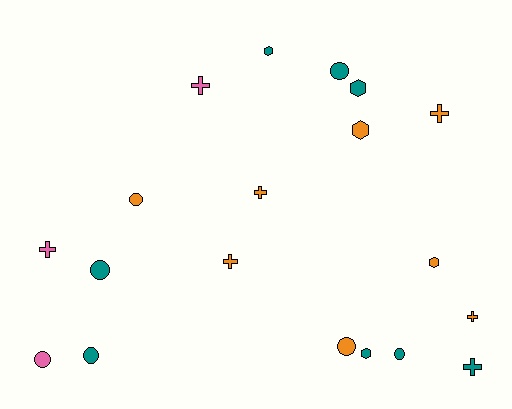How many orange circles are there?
There are 2 orange circles.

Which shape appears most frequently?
Cross, with 7 objects.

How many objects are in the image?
There are 19 objects.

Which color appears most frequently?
Teal, with 8 objects.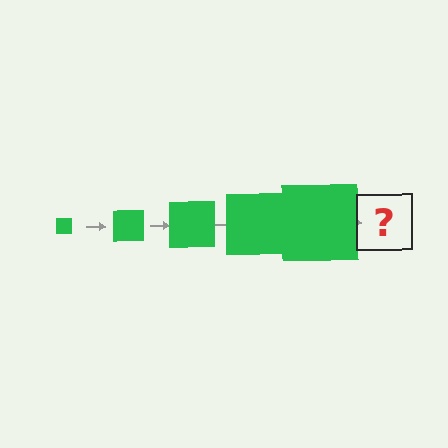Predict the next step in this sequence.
The next step is a green square, larger than the previous one.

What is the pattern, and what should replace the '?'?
The pattern is that the square gets progressively larger each step. The '?' should be a green square, larger than the previous one.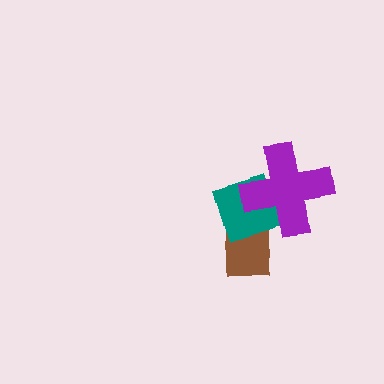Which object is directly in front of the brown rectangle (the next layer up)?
The teal square is directly in front of the brown rectangle.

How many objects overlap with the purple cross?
2 objects overlap with the purple cross.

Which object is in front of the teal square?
The purple cross is in front of the teal square.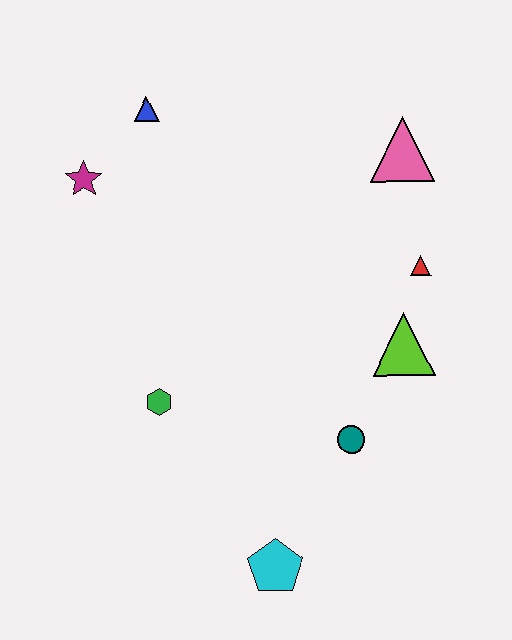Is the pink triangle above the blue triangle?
No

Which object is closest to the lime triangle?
The red triangle is closest to the lime triangle.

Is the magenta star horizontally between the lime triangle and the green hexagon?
No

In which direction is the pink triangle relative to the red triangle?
The pink triangle is above the red triangle.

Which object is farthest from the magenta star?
The cyan pentagon is farthest from the magenta star.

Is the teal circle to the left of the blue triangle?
No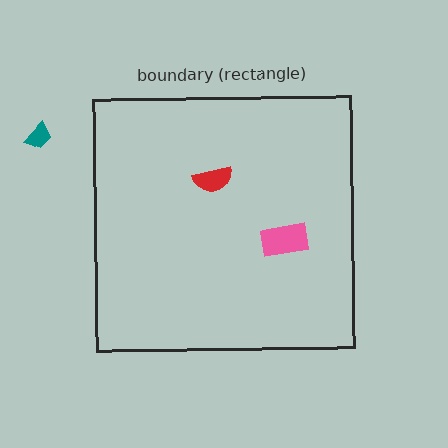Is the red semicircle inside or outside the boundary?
Inside.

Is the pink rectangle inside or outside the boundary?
Inside.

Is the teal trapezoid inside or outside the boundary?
Outside.